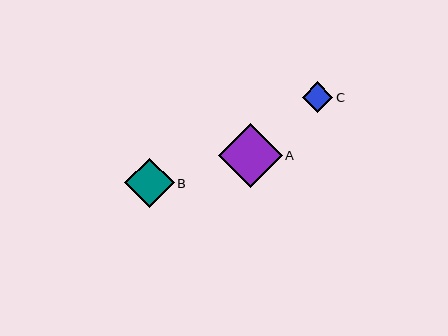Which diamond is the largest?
Diamond A is the largest with a size of approximately 64 pixels.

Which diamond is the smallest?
Diamond C is the smallest with a size of approximately 30 pixels.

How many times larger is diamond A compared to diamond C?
Diamond A is approximately 2.1 times the size of diamond C.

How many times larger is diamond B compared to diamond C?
Diamond B is approximately 1.6 times the size of diamond C.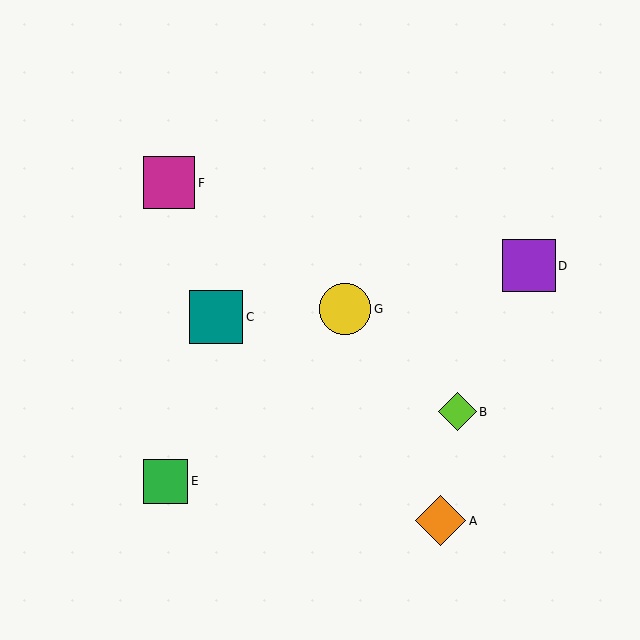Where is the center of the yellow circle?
The center of the yellow circle is at (345, 309).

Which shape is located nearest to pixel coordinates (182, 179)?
The magenta square (labeled F) at (169, 183) is nearest to that location.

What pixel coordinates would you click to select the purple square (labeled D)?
Click at (529, 266) to select the purple square D.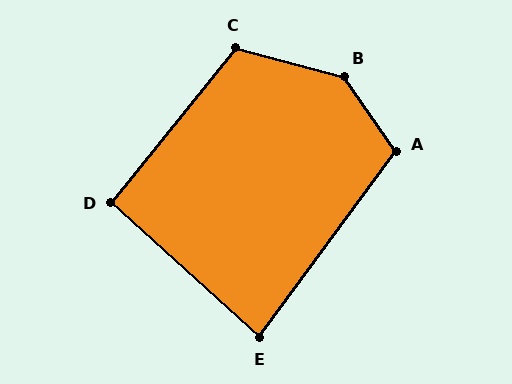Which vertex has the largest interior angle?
B, at approximately 139 degrees.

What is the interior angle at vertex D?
Approximately 93 degrees (approximately right).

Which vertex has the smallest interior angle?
E, at approximately 84 degrees.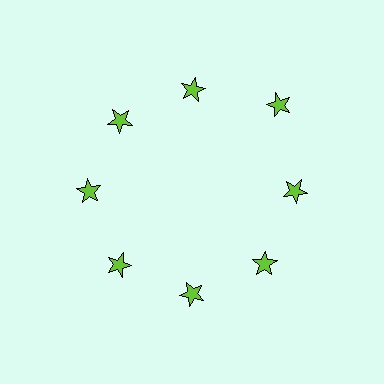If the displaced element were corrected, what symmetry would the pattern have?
It would have 8-fold rotational symmetry — the pattern would map onto itself every 45 degrees.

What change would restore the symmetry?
The symmetry would be restored by moving it inward, back onto the ring so that all 8 stars sit at equal angles and equal distance from the center.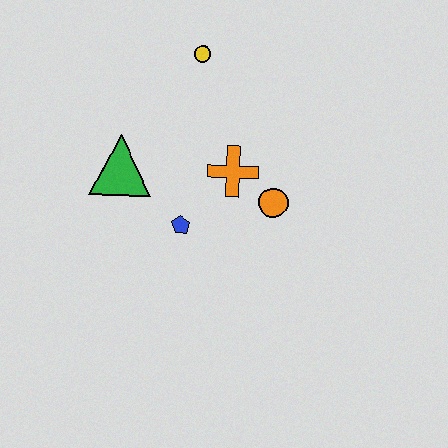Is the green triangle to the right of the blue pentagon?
No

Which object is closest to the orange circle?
The orange cross is closest to the orange circle.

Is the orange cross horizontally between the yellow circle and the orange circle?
Yes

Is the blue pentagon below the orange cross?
Yes